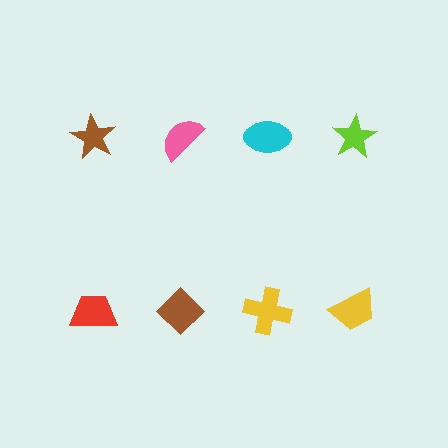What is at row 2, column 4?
A yellow trapezoid.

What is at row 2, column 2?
A brown diamond.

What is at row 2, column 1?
A red trapezoid.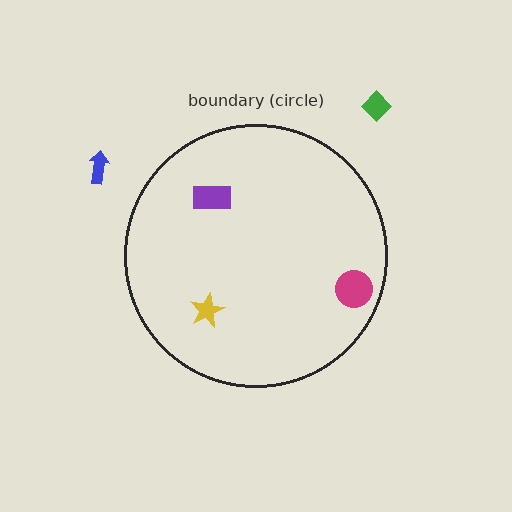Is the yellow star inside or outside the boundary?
Inside.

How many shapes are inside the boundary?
3 inside, 2 outside.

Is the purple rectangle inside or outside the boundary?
Inside.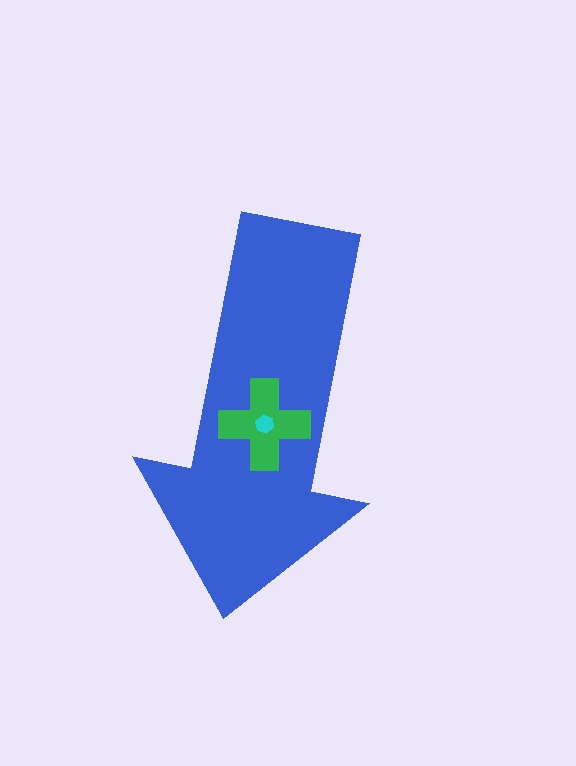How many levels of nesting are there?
3.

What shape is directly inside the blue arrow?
The green cross.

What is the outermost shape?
The blue arrow.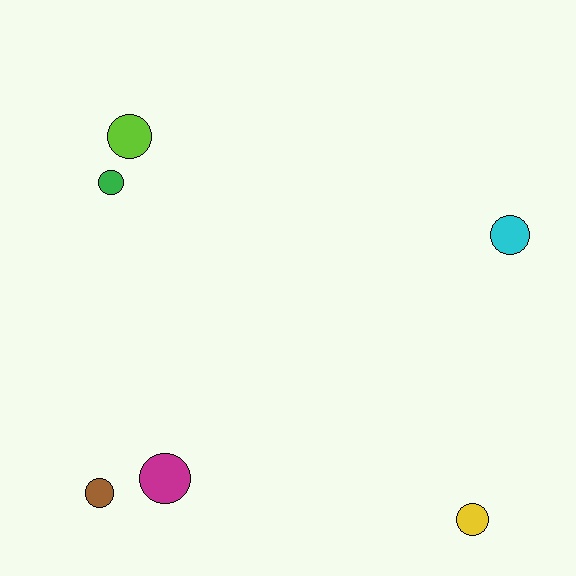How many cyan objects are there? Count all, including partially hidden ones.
There is 1 cyan object.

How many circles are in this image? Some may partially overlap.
There are 6 circles.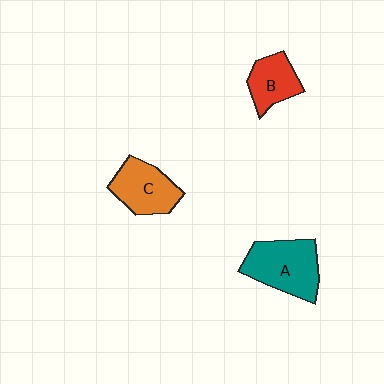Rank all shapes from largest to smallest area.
From largest to smallest: A (teal), C (orange), B (red).